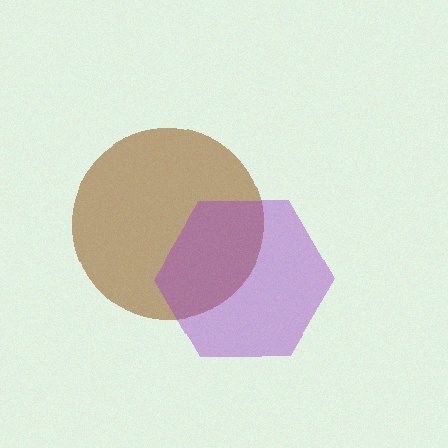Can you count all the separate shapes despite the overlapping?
Yes, there are 2 separate shapes.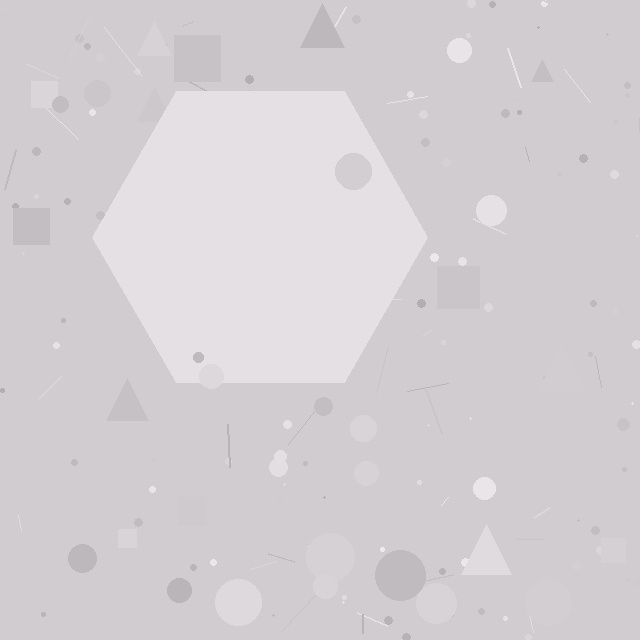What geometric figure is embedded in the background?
A hexagon is embedded in the background.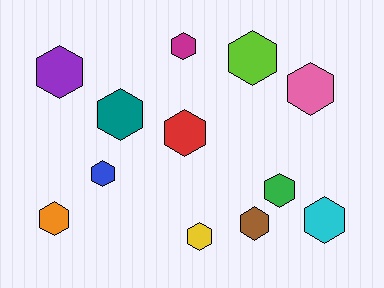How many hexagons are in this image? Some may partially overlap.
There are 12 hexagons.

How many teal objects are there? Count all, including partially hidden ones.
There is 1 teal object.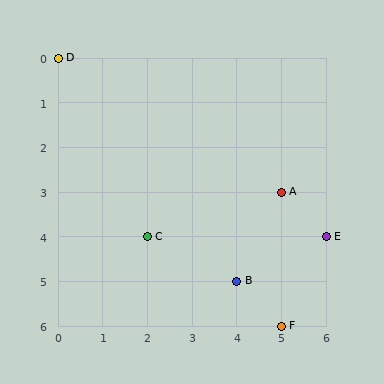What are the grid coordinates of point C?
Point C is at grid coordinates (2, 4).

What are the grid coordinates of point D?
Point D is at grid coordinates (0, 0).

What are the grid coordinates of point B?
Point B is at grid coordinates (4, 5).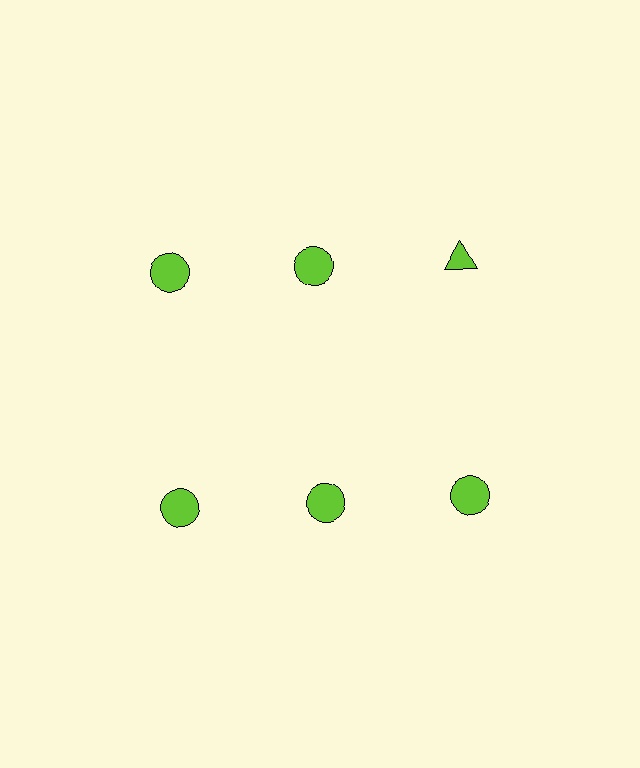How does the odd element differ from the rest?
It has a different shape: triangle instead of circle.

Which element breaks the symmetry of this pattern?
The lime triangle in the top row, center column breaks the symmetry. All other shapes are lime circles.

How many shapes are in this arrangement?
There are 6 shapes arranged in a grid pattern.